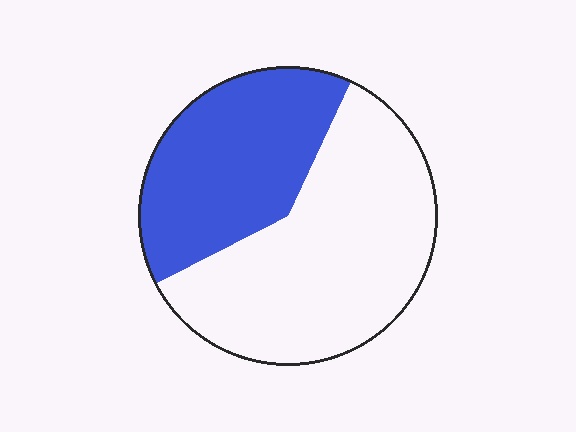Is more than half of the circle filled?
No.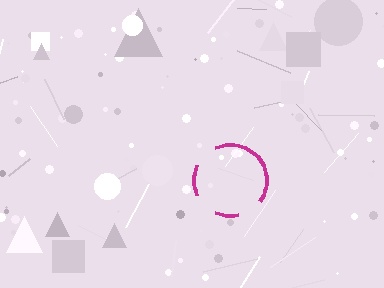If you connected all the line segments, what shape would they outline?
They would outline a circle.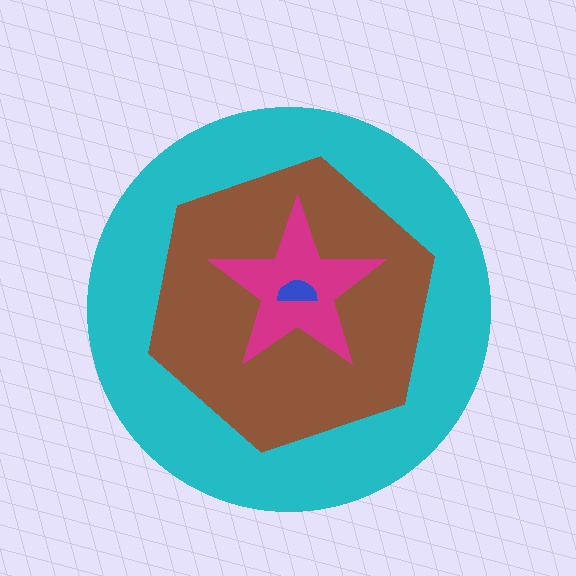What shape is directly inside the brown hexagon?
The magenta star.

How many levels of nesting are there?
4.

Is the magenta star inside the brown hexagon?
Yes.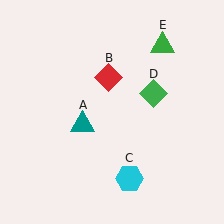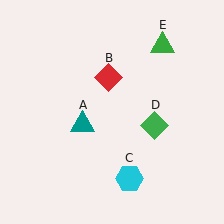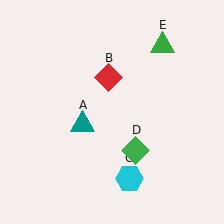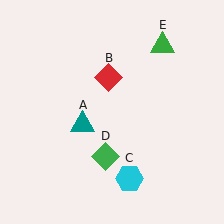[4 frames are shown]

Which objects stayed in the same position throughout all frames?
Teal triangle (object A) and red diamond (object B) and cyan hexagon (object C) and green triangle (object E) remained stationary.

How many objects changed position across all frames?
1 object changed position: green diamond (object D).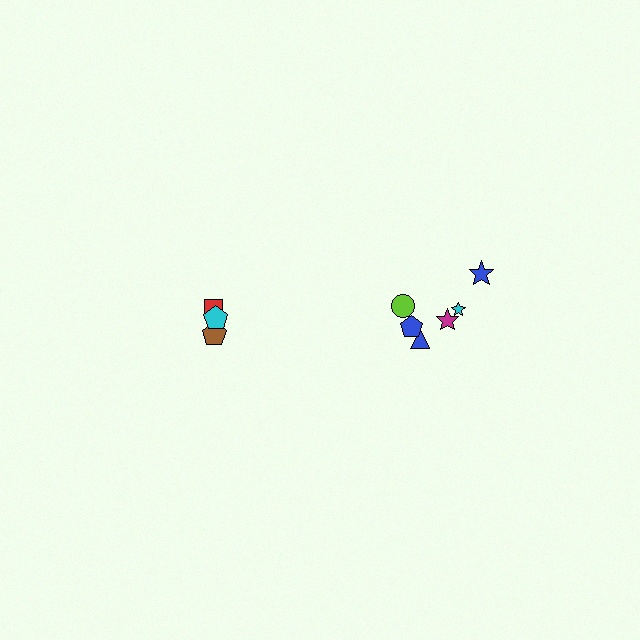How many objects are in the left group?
There are 3 objects.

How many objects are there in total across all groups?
There are 9 objects.